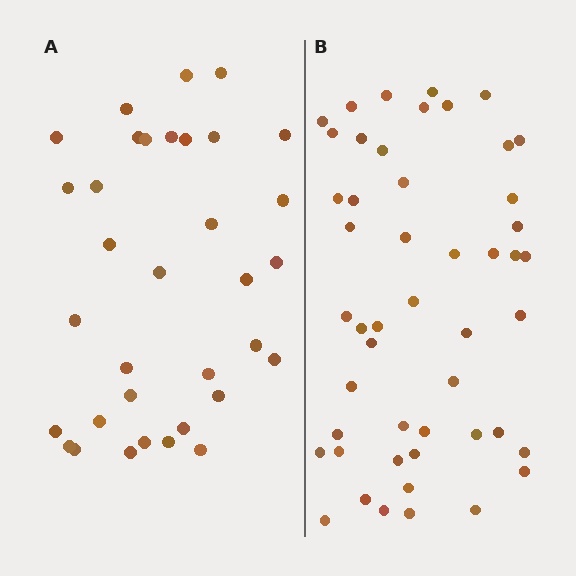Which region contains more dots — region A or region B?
Region B (the right region) has more dots.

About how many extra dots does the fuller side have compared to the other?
Region B has approximately 15 more dots than region A.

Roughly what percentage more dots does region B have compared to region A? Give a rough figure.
About 45% more.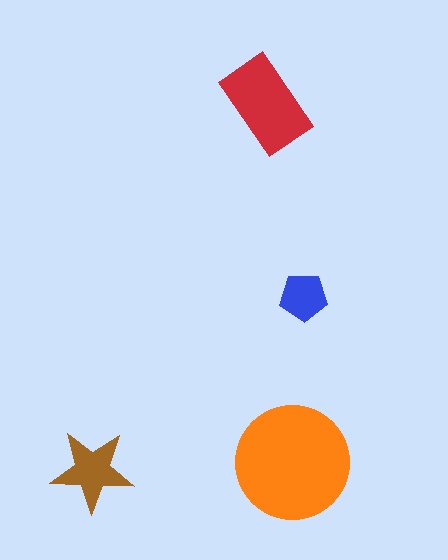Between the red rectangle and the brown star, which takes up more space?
The red rectangle.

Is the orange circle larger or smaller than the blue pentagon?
Larger.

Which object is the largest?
The orange circle.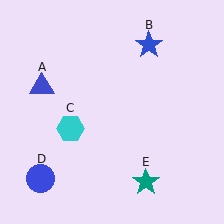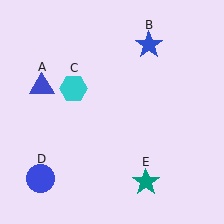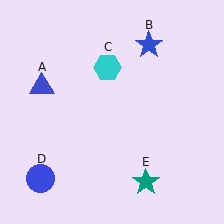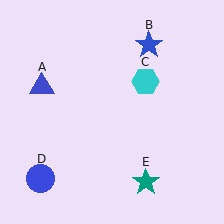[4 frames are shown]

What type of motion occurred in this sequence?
The cyan hexagon (object C) rotated clockwise around the center of the scene.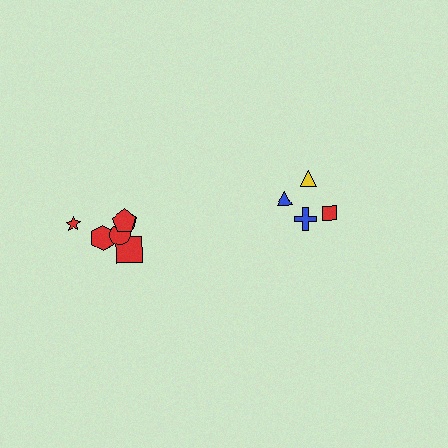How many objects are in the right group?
There are 4 objects.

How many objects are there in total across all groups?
There are 10 objects.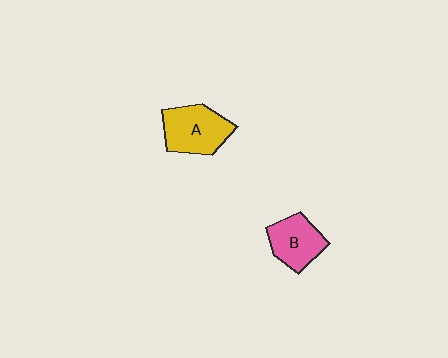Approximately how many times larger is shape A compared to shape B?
Approximately 1.2 times.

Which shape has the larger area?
Shape A (yellow).